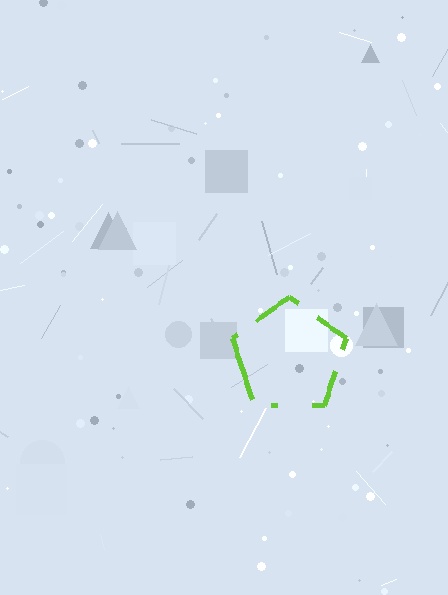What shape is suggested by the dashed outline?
The dashed outline suggests a pentagon.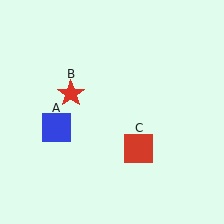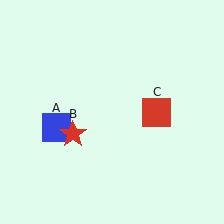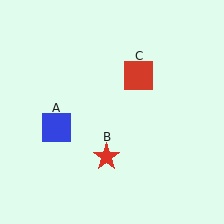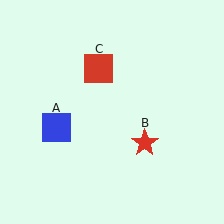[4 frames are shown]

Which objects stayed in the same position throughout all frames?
Blue square (object A) remained stationary.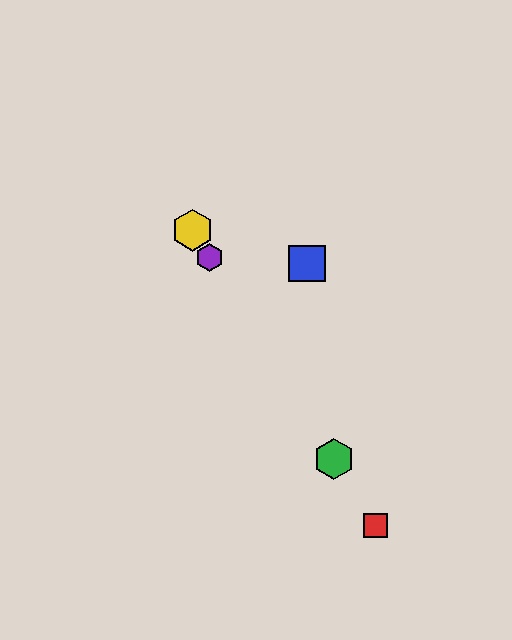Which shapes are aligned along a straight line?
The red square, the green hexagon, the yellow hexagon, the purple hexagon are aligned along a straight line.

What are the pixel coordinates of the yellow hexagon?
The yellow hexagon is at (193, 230).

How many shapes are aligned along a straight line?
4 shapes (the red square, the green hexagon, the yellow hexagon, the purple hexagon) are aligned along a straight line.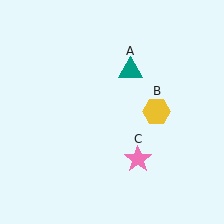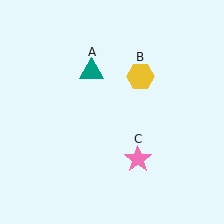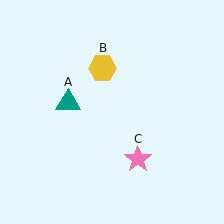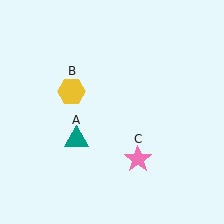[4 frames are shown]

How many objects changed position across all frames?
2 objects changed position: teal triangle (object A), yellow hexagon (object B).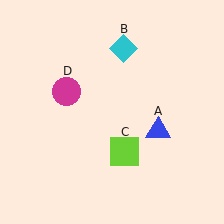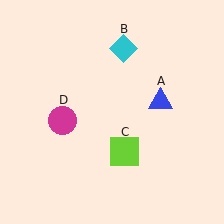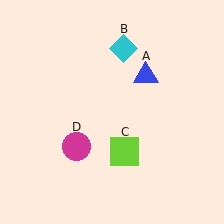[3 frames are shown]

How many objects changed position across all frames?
2 objects changed position: blue triangle (object A), magenta circle (object D).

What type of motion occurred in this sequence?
The blue triangle (object A), magenta circle (object D) rotated counterclockwise around the center of the scene.